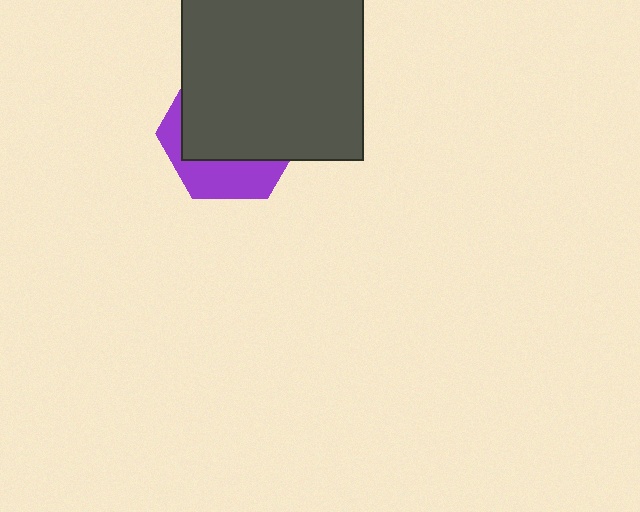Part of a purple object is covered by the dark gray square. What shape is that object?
It is a hexagon.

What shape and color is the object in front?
The object in front is a dark gray square.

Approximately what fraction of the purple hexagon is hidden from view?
Roughly 68% of the purple hexagon is hidden behind the dark gray square.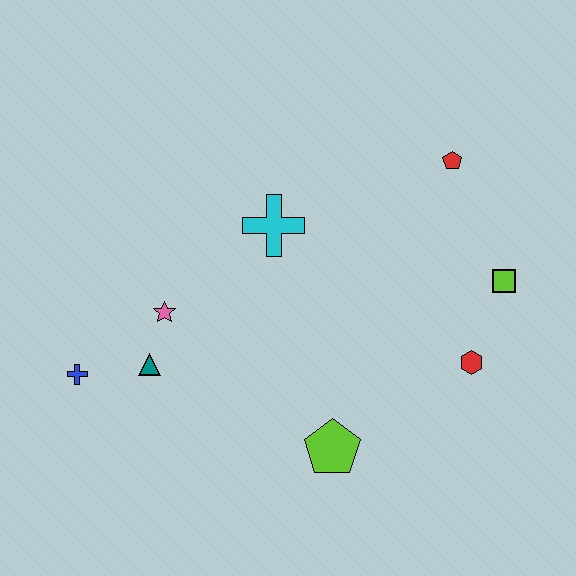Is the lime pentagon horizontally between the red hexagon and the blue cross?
Yes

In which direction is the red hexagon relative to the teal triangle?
The red hexagon is to the right of the teal triangle.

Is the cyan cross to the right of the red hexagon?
No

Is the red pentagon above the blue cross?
Yes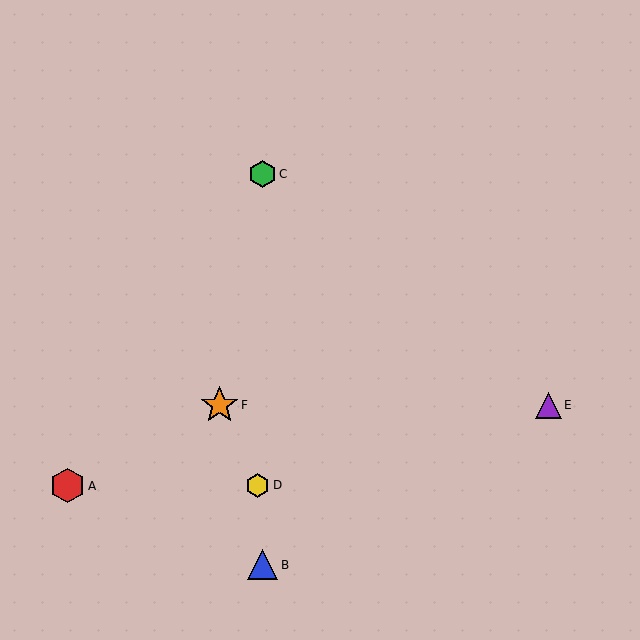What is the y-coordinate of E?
Object E is at y≈405.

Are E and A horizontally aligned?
No, E is at y≈405 and A is at y≈486.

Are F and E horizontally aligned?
Yes, both are at y≈405.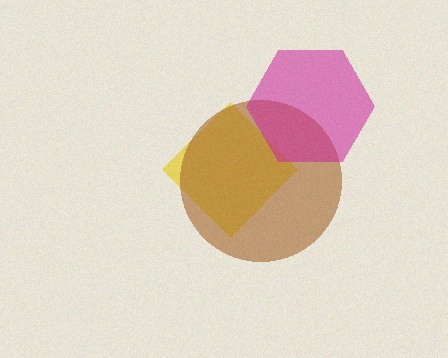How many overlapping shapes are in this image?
There are 3 overlapping shapes in the image.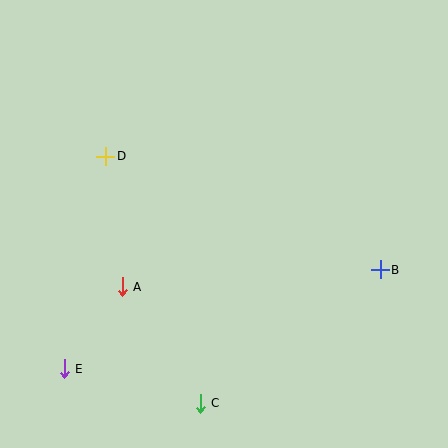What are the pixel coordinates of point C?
Point C is at (200, 403).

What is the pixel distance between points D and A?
The distance between D and A is 131 pixels.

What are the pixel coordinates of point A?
Point A is at (122, 287).